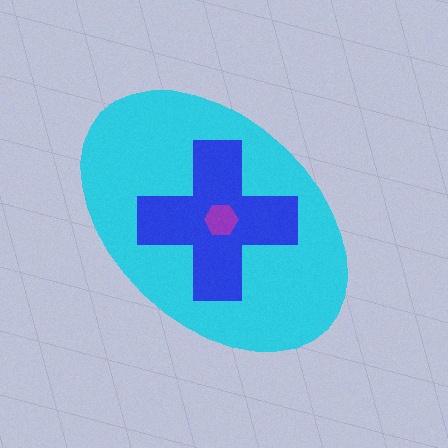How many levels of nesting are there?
3.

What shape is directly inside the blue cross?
The purple hexagon.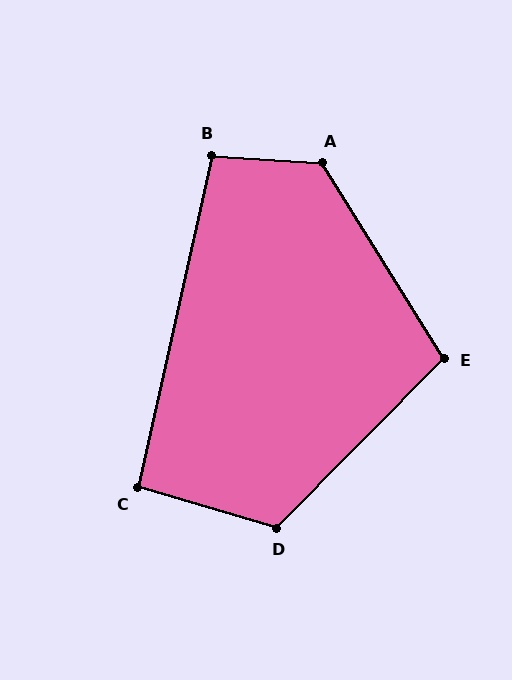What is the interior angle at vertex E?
Approximately 103 degrees (obtuse).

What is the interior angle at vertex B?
Approximately 99 degrees (obtuse).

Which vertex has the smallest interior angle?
C, at approximately 94 degrees.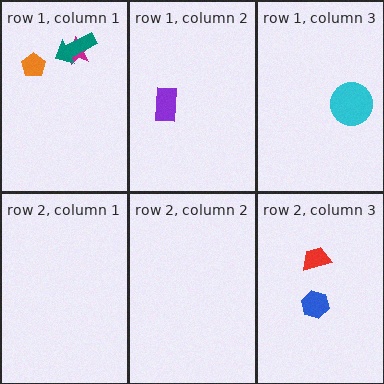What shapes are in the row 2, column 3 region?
The blue hexagon, the red trapezoid.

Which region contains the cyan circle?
The row 1, column 3 region.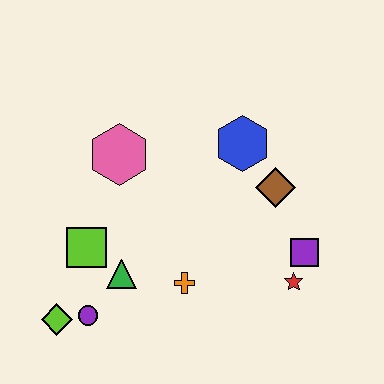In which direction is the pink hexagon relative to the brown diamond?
The pink hexagon is to the left of the brown diamond.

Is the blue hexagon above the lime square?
Yes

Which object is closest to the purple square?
The red star is closest to the purple square.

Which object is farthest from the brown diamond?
The lime diamond is farthest from the brown diamond.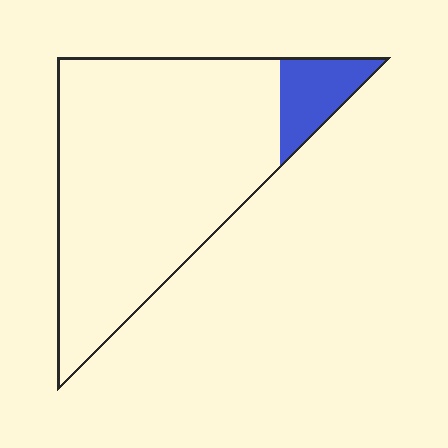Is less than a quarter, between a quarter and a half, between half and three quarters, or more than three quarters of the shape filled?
Less than a quarter.